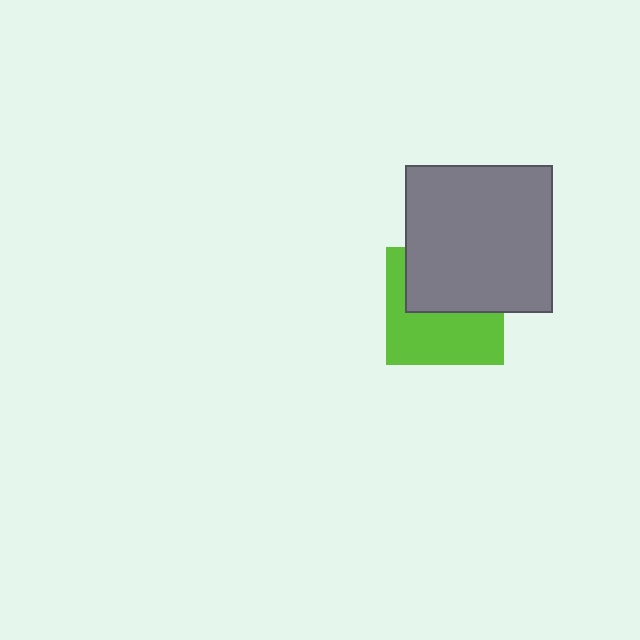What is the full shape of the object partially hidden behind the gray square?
The partially hidden object is a lime square.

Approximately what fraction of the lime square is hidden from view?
Roughly 46% of the lime square is hidden behind the gray square.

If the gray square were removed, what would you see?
You would see the complete lime square.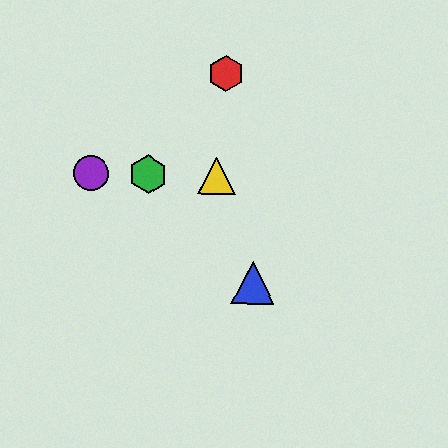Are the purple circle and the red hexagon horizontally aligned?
No, the purple circle is at y≈173 and the red hexagon is at y≈73.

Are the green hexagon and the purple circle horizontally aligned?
Yes, both are at y≈174.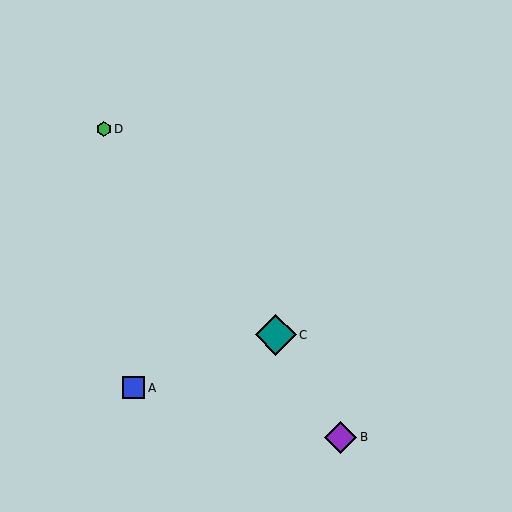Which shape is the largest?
The teal diamond (labeled C) is the largest.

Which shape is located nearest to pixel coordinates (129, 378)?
The blue square (labeled A) at (134, 388) is nearest to that location.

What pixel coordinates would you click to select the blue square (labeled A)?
Click at (134, 388) to select the blue square A.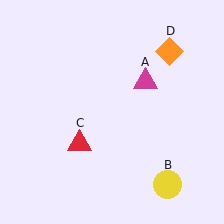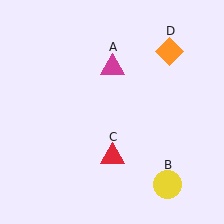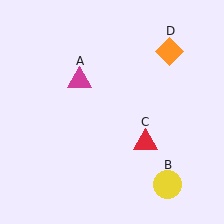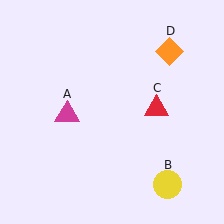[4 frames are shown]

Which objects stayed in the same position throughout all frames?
Yellow circle (object B) and orange diamond (object D) remained stationary.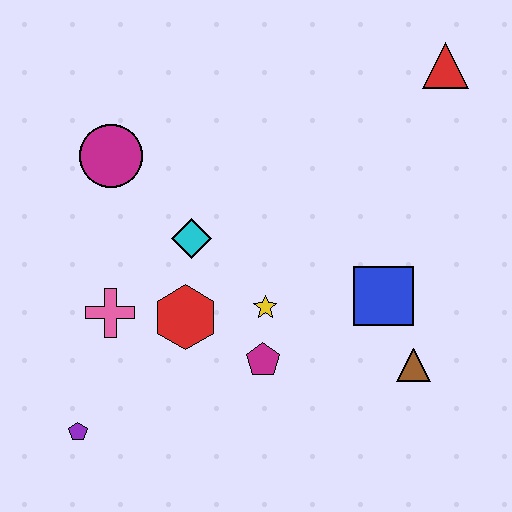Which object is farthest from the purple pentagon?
The red triangle is farthest from the purple pentagon.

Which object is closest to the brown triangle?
The blue square is closest to the brown triangle.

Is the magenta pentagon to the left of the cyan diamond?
No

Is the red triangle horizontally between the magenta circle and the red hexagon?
No